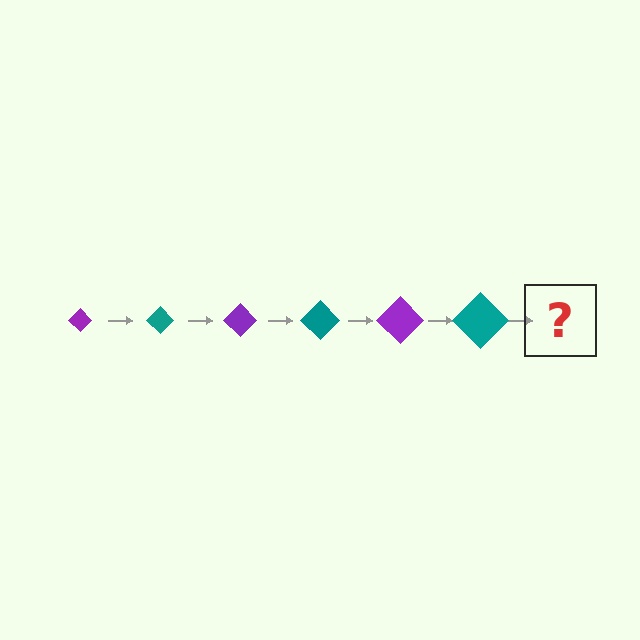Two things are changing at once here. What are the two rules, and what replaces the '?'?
The two rules are that the diamond grows larger each step and the color cycles through purple and teal. The '?' should be a purple diamond, larger than the previous one.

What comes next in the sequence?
The next element should be a purple diamond, larger than the previous one.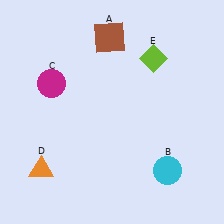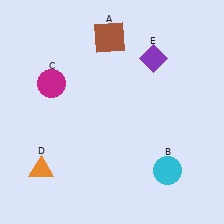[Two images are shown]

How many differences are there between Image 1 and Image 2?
There is 1 difference between the two images.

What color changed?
The diamond (E) changed from lime in Image 1 to purple in Image 2.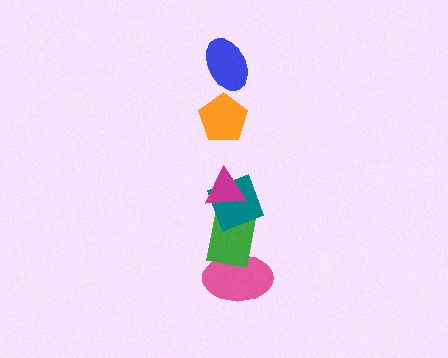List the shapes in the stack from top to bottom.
From top to bottom: the blue ellipse, the orange pentagon, the magenta triangle, the teal diamond, the green rectangle, the pink ellipse.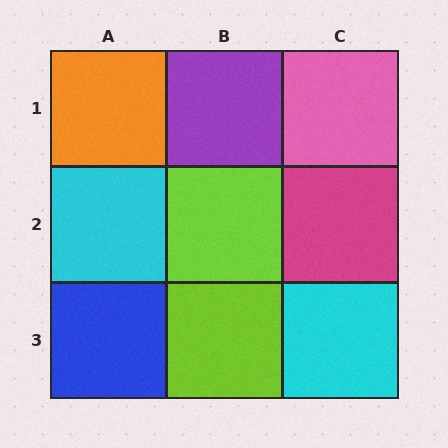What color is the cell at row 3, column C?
Cyan.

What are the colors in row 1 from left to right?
Orange, purple, pink.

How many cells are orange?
1 cell is orange.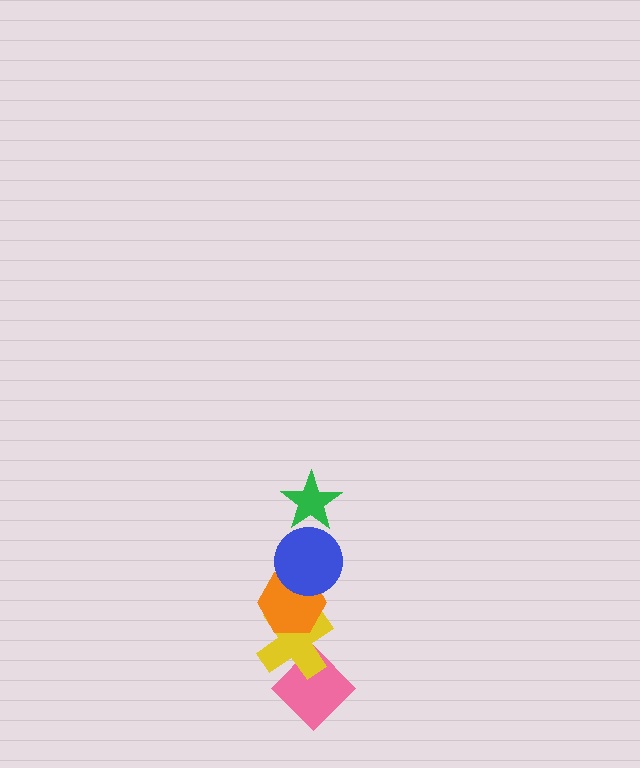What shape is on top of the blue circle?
The green star is on top of the blue circle.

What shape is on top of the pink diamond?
The yellow cross is on top of the pink diamond.